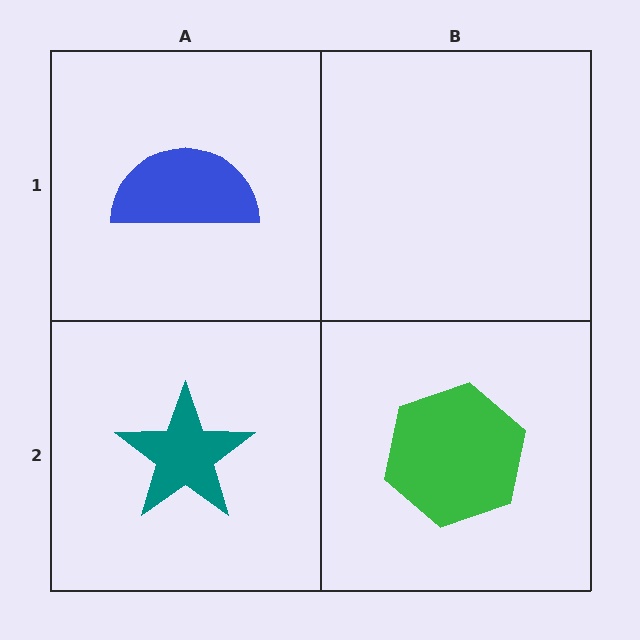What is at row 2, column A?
A teal star.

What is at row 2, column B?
A green hexagon.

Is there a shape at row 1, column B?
No, that cell is empty.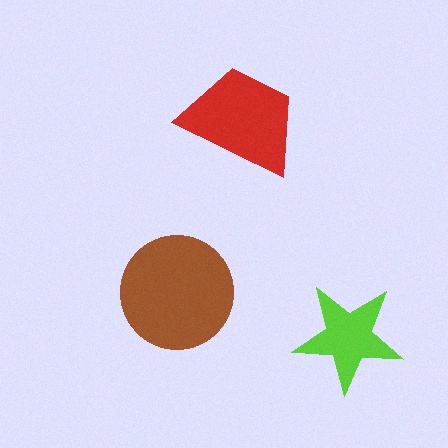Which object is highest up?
The red trapezoid is topmost.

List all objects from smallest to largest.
The lime star, the red trapezoid, the brown circle.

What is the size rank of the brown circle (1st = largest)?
1st.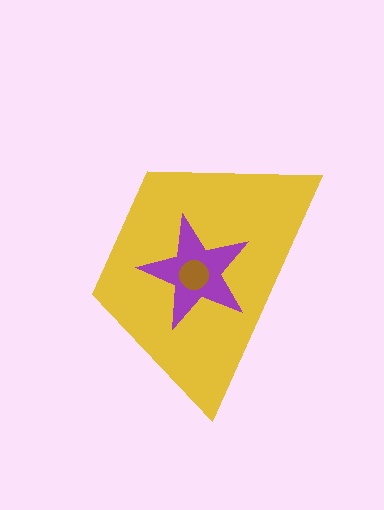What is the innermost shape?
The brown circle.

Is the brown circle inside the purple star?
Yes.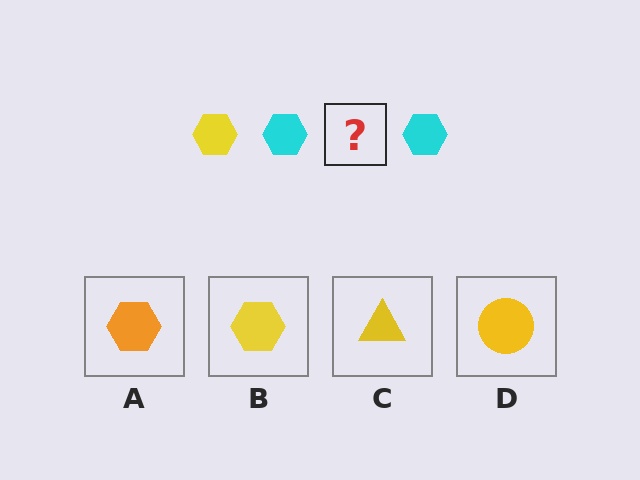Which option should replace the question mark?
Option B.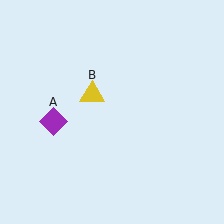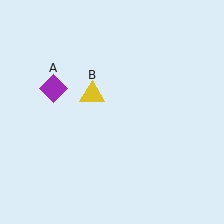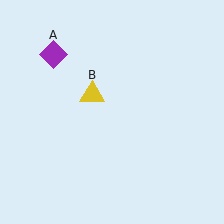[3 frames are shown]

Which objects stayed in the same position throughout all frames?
Yellow triangle (object B) remained stationary.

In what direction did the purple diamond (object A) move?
The purple diamond (object A) moved up.